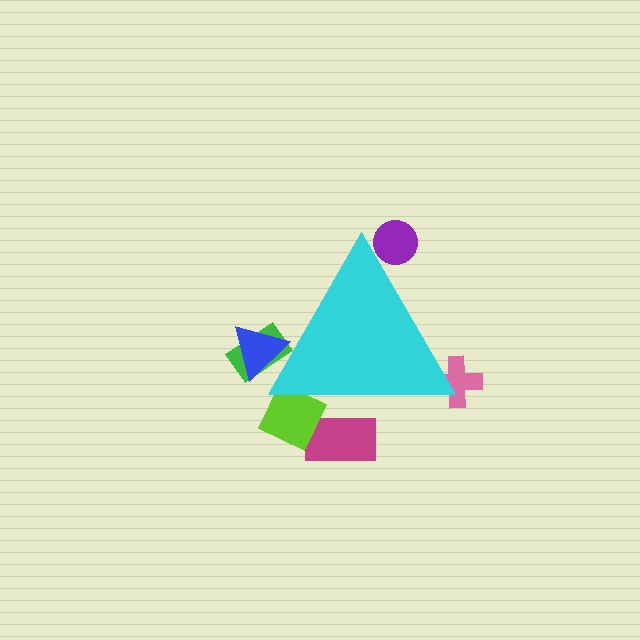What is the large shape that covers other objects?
A cyan triangle.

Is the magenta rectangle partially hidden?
Yes, the magenta rectangle is partially hidden behind the cyan triangle.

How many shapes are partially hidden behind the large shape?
6 shapes are partially hidden.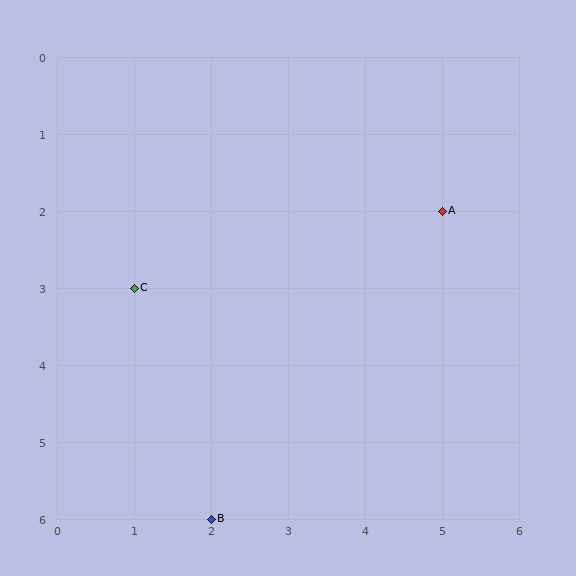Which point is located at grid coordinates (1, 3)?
Point C is at (1, 3).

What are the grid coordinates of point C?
Point C is at grid coordinates (1, 3).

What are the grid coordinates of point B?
Point B is at grid coordinates (2, 6).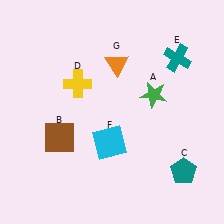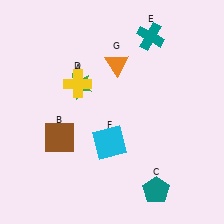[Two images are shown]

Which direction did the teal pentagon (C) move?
The teal pentagon (C) moved left.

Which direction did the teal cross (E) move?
The teal cross (E) moved left.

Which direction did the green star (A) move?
The green star (A) moved left.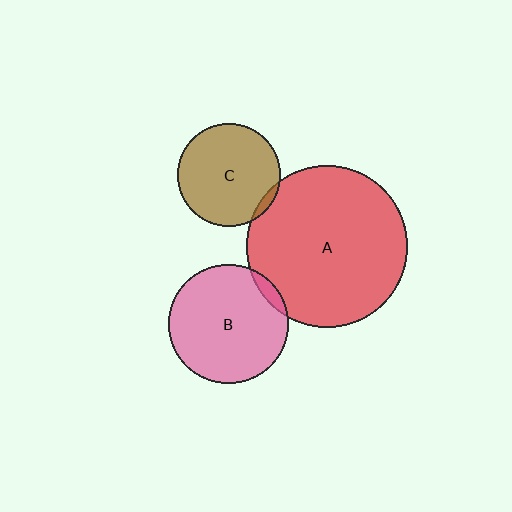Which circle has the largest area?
Circle A (red).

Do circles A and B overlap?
Yes.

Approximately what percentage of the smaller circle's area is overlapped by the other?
Approximately 5%.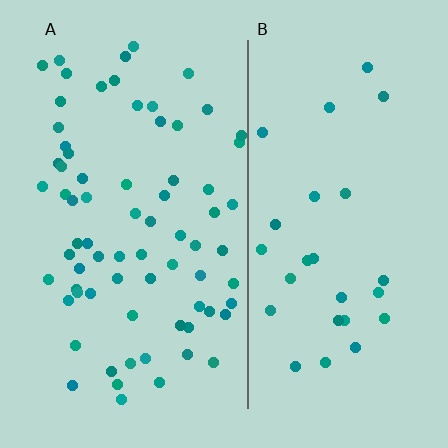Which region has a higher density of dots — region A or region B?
A (the left).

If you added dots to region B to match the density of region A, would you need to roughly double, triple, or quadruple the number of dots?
Approximately triple.